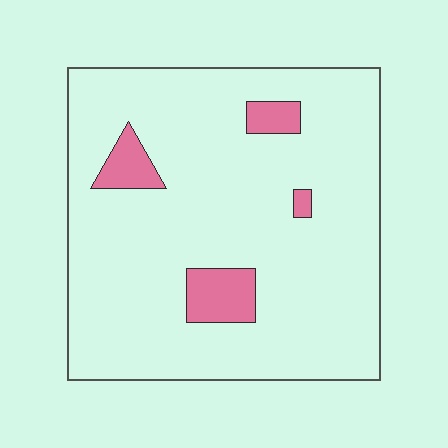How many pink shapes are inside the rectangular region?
4.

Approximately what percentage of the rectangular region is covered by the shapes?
Approximately 10%.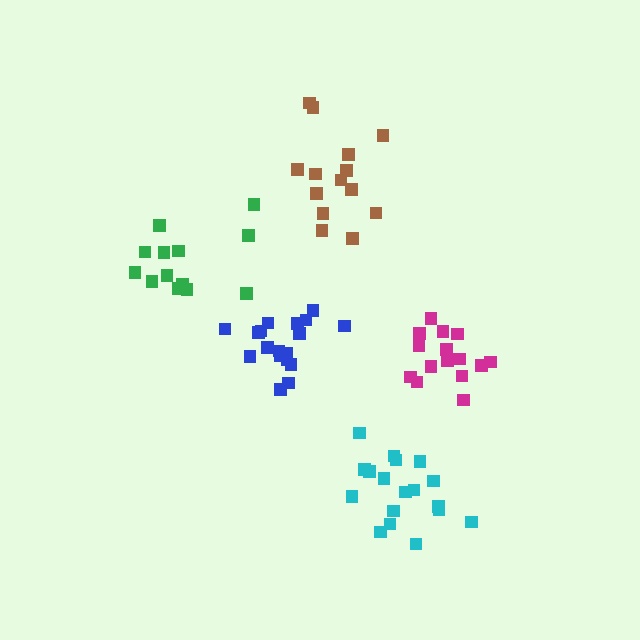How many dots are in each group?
Group 1: 18 dots, Group 2: 14 dots, Group 3: 13 dots, Group 4: 18 dots, Group 5: 15 dots (78 total).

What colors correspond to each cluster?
The clusters are colored: blue, brown, green, cyan, magenta.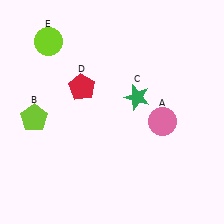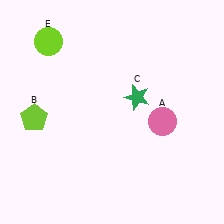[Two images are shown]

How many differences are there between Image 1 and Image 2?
There is 1 difference between the two images.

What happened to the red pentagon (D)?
The red pentagon (D) was removed in Image 2. It was in the top-left area of Image 1.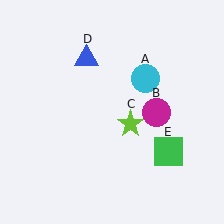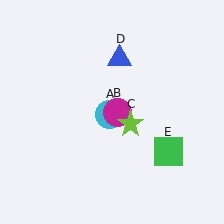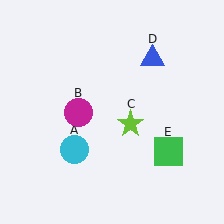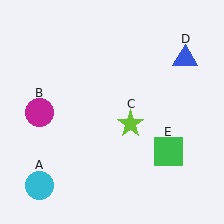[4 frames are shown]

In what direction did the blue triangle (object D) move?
The blue triangle (object D) moved right.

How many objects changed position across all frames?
3 objects changed position: cyan circle (object A), magenta circle (object B), blue triangle (object D).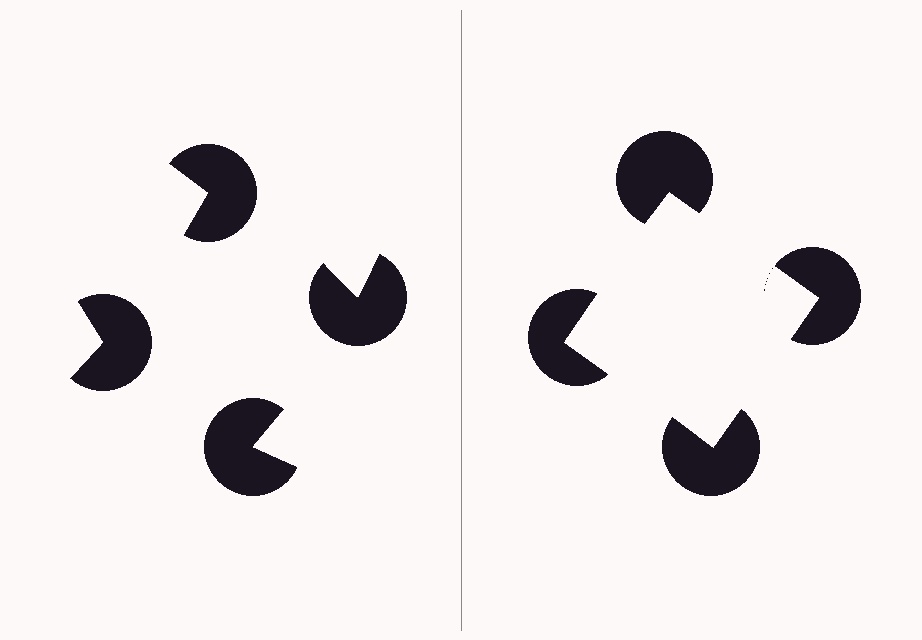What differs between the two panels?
The pac-man discs are positioned identically on both sides; only the wedge orientations differ. On the right they align to a square; on the left they are misaligned.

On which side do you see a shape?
An illusory square appears on the right side. On the left side the wedge cuts are rotated, so no coherent shape forms.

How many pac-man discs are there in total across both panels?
8 — 4 on each side.